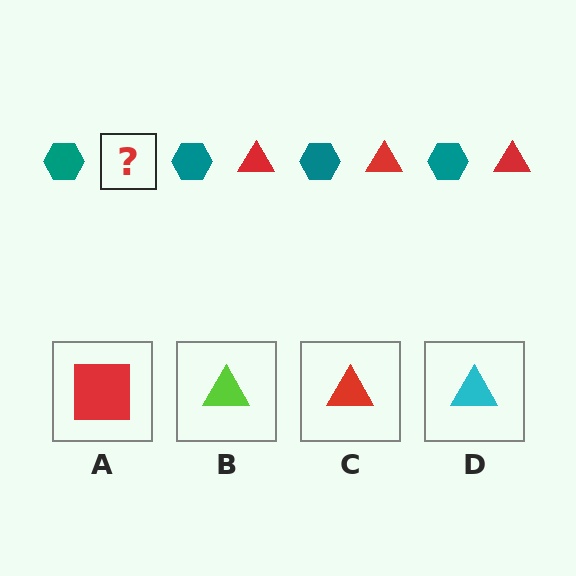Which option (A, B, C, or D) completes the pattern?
C.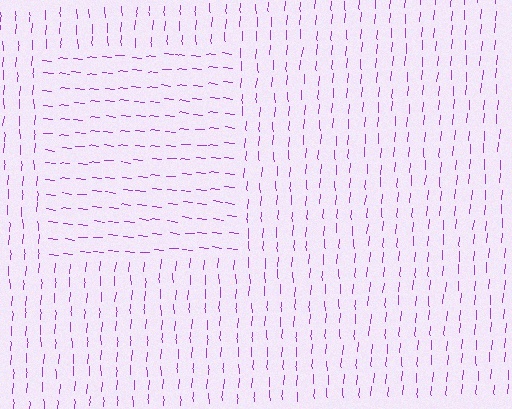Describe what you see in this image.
The image is filled with small purple line segments. A rectangle region in the image has lines oriented differently from the surrounding lines, creating a visible texture boundary.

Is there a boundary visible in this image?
Yes, there is a texture boundary formed by a change in line orientation.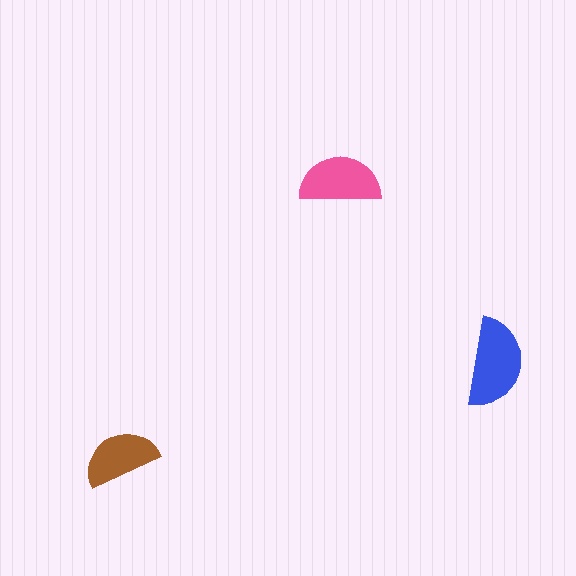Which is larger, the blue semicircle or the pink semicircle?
The blue one.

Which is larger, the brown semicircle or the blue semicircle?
The blue one.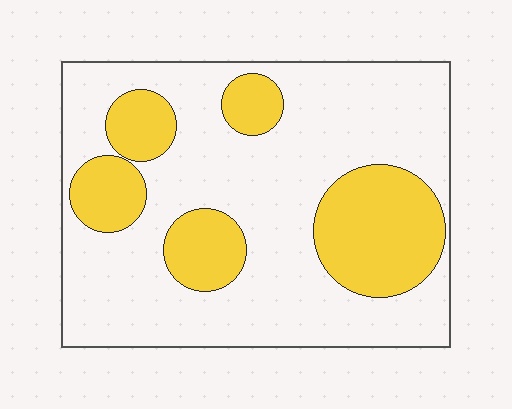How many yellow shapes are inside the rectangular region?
5.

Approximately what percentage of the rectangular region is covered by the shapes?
Approximately 30%.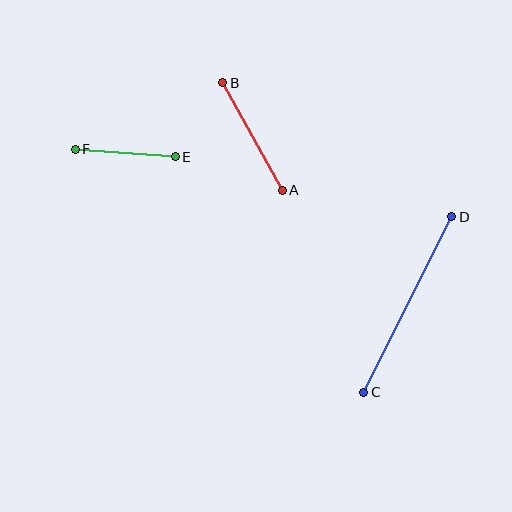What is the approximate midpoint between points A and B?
The midpoint is at approximately (253, 136) pixels.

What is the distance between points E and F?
The distance is approximately 101 pixels.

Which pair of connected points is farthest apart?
Points C and D are farthest apart.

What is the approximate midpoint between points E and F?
The midpoint is at approximately (125, 153) pixels.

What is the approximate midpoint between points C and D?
The midpoint is at approximately (408, 304) pixels.